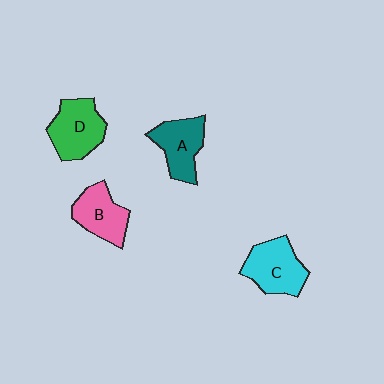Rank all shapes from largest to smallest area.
From largest to smallest: C (cyan), D (green), A (teal), B (pink).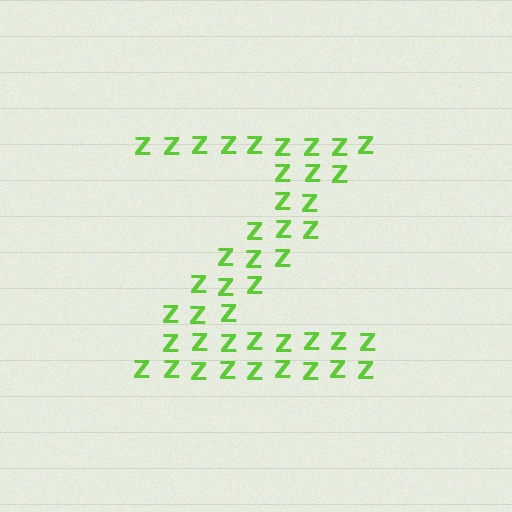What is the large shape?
The large shape is the letter Z.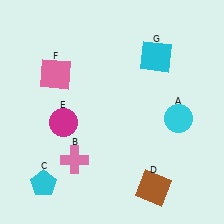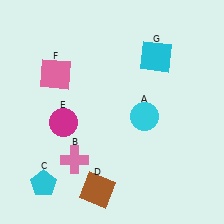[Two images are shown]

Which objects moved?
The objects that moved are: the cyan circle (A), the brown square (D).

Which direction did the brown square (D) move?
The brown square (D) moved left.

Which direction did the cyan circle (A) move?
The cyan circle (A) moved left.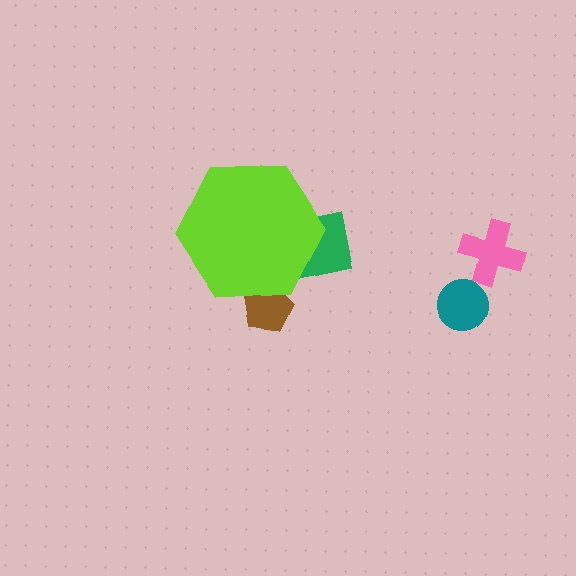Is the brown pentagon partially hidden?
Yes, the brown pentagon is partially hidden behind the lime hexagon.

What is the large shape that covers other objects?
A lime hexagon.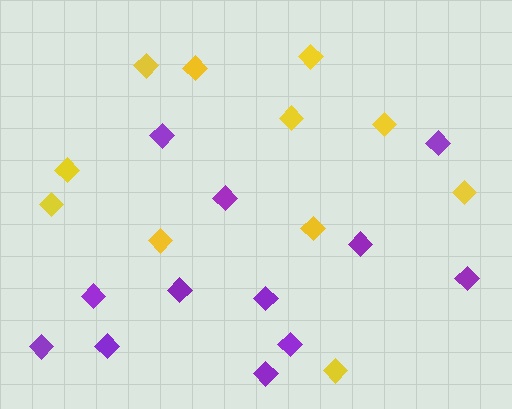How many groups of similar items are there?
There are 2 groups: one group of purple diamonds (12) and one group of yellow diamonds (11).